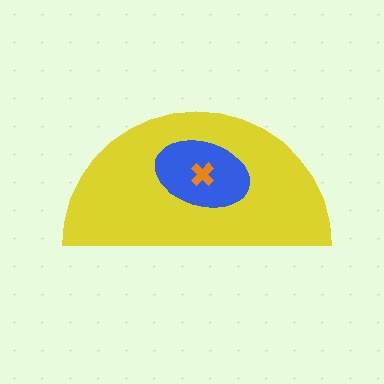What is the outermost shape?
The yellow semicircle.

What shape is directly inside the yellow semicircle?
The blue ellipse.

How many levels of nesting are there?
3.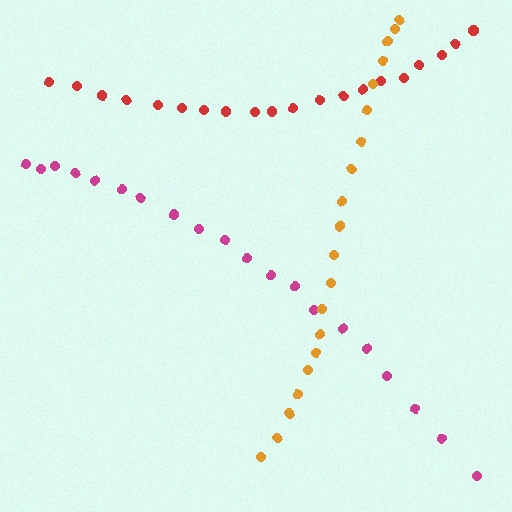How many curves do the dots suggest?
There are 3 distinct paths.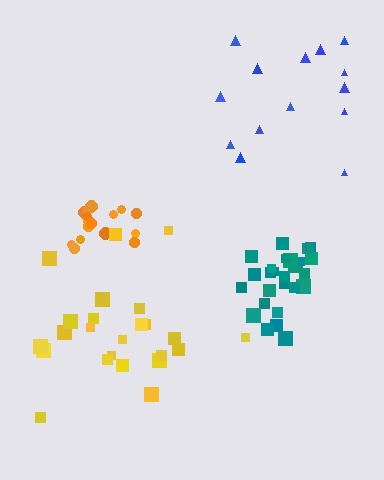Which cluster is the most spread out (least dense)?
Blue.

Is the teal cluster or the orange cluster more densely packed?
Teal.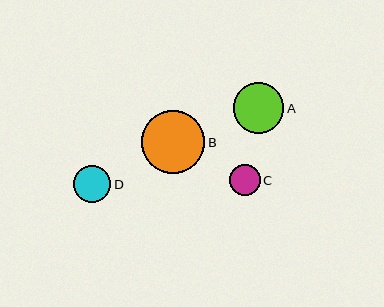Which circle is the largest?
Circle B is the largest with a size of approximately 63 pixels.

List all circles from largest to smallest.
From largest to smallest: B, A, D, C.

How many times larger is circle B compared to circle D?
Circle B is approximately 1.7 times the size of circle D.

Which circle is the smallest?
Circle C is the smallest with a size of approximately 31 pixels.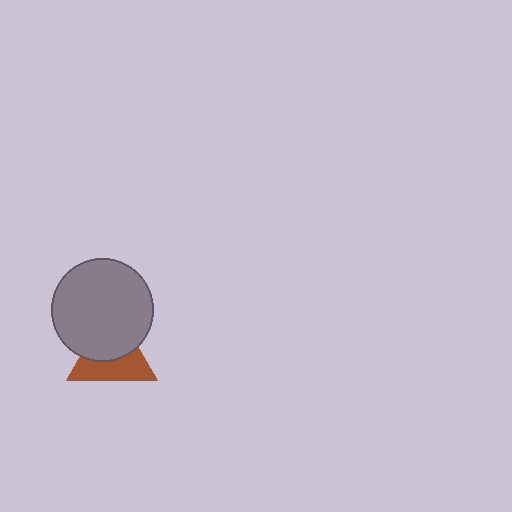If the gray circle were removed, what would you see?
You would see the complete brown triangle.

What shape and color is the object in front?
The object in front is a gray circle.